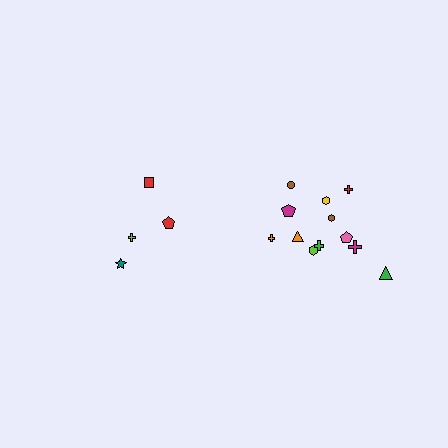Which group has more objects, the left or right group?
The right group.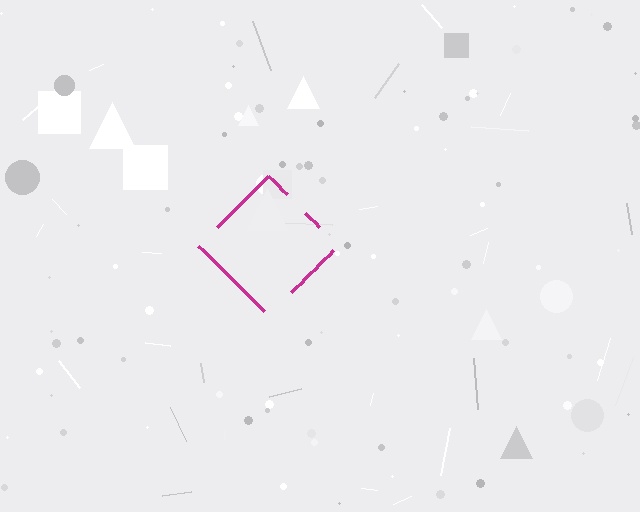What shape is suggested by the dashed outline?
The dashed outline suggests a diamond.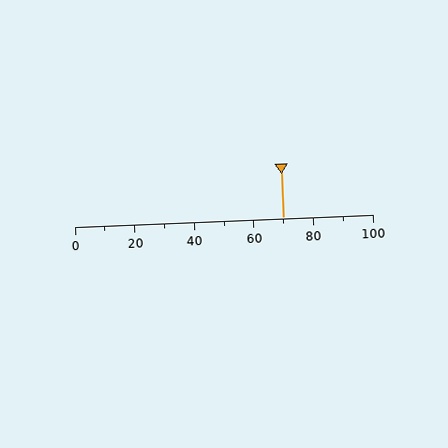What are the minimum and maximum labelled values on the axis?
The axis runs from 0 to 100.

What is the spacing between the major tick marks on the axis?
The major ticks are spaced 20 apart.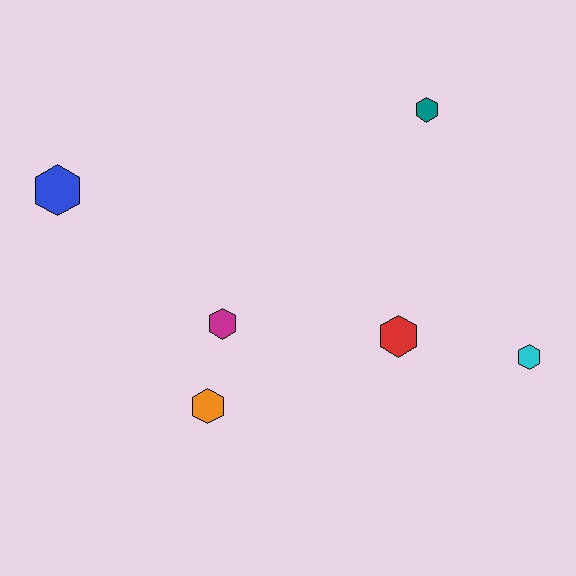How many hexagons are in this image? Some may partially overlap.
There are 6 hexagons.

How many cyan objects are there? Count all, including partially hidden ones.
There is 1 cyan object.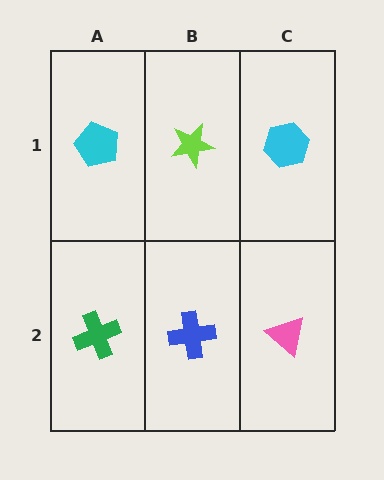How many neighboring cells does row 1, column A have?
2.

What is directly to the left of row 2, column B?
A green cross.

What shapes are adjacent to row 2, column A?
A cyan pentagon (row 1, column A), a blue cross (row 2, column B).